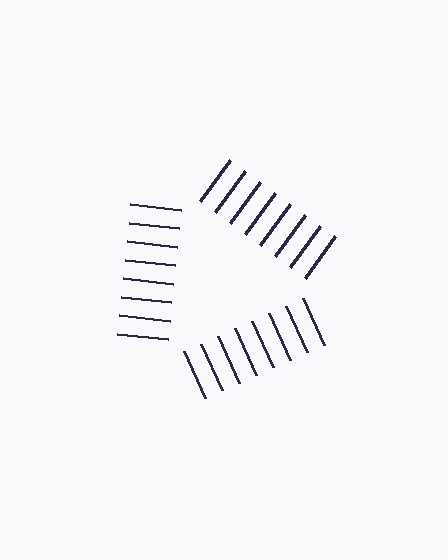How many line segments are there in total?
24 — 8 along each of the 3 edges.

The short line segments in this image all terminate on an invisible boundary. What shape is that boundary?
An illusory triangle — the line segments terminate on its edges but no continuous stroke is drawn.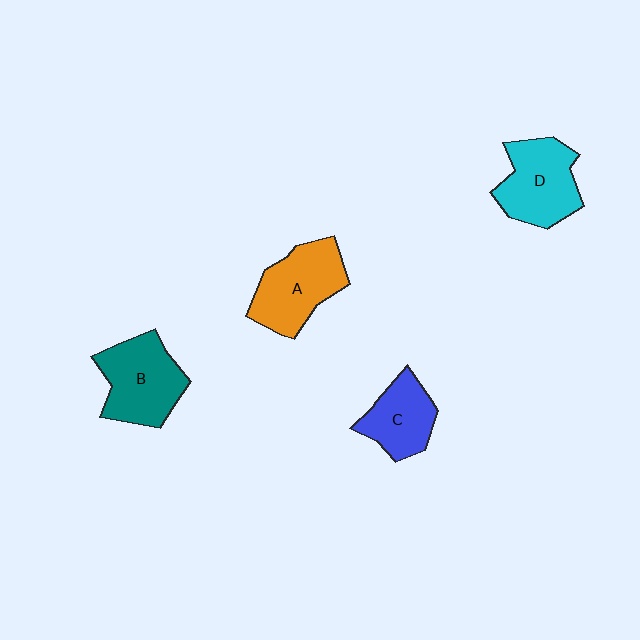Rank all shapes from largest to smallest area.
From largest to smallest: B (teal), A (orange), D (cyan), C (blue).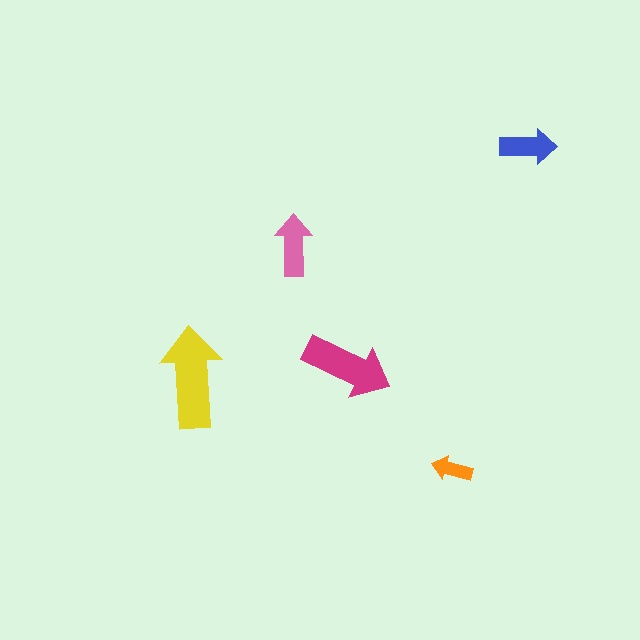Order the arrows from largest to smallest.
the yellow one, the magenta one, the pink one, the blue one, the orange one.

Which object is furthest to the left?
The yellow arrow is leftmost.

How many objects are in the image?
There are 5 objects in the image.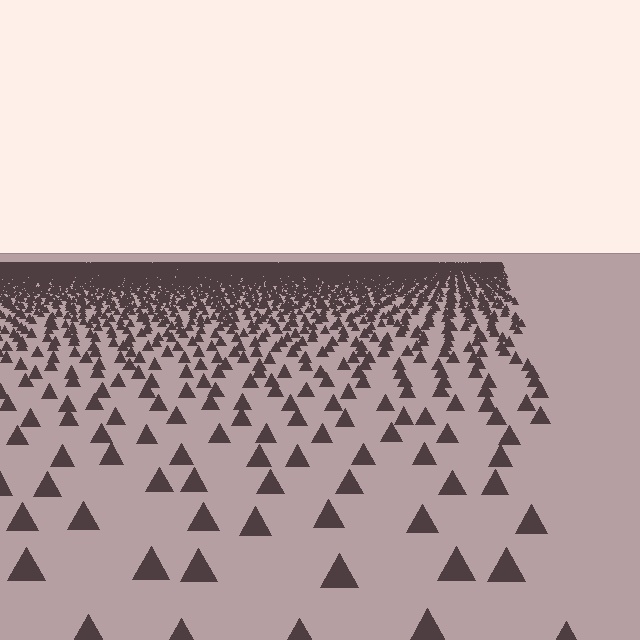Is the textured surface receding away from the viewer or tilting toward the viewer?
The surface is receding away from the viewer. Texture elements get smaller and denser toward the top.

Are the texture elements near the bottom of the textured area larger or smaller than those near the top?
Larger. Near the bottom, elements are closer to the viewer and appear at a bigger on-screen size.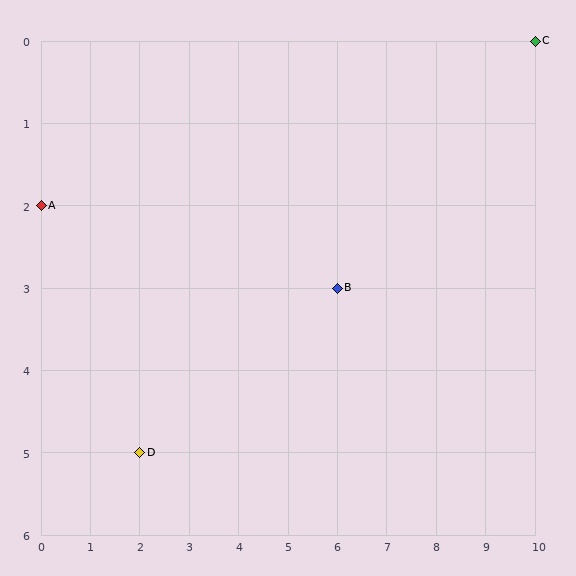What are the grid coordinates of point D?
Point D is at grid coordinates (2, 5).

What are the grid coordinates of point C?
Point C is at grid coordinates (10, 0).